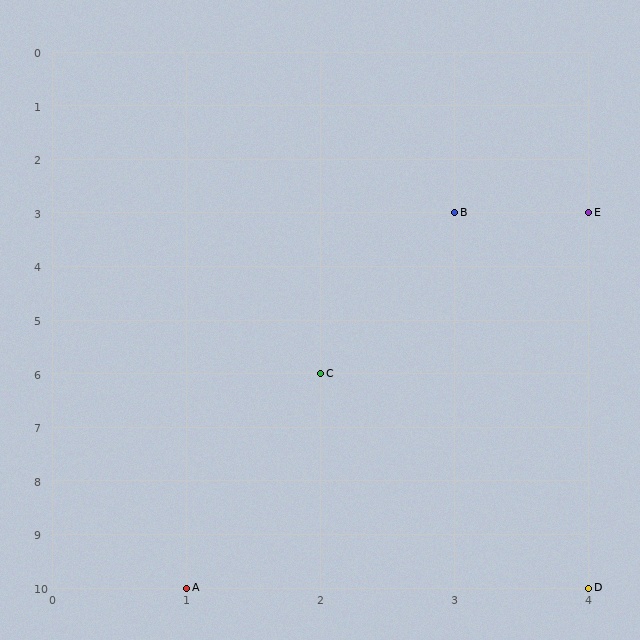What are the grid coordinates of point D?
Point D is at grid coordinates (4, 10).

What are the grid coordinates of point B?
Point B is at grid coordinates (3, 3).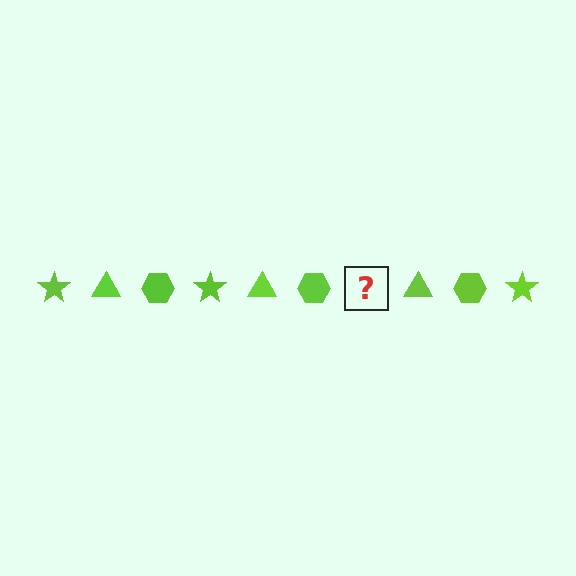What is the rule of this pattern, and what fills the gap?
The rule is that the pattern cycles through star, triangle, hexagon shapes in lime. The gap should be filled with a lime star.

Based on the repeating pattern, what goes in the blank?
The blank should be a lime star.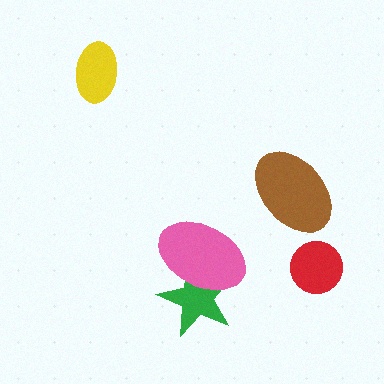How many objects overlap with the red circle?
0 objects overlap with the red circle.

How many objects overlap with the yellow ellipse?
0 objects overlap with the yellow ellipse.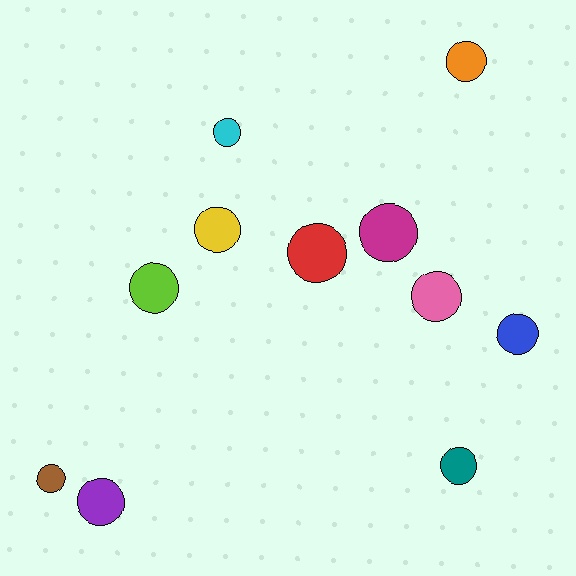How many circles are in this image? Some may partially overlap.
There are 11 circles.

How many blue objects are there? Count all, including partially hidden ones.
There is 1 blue object.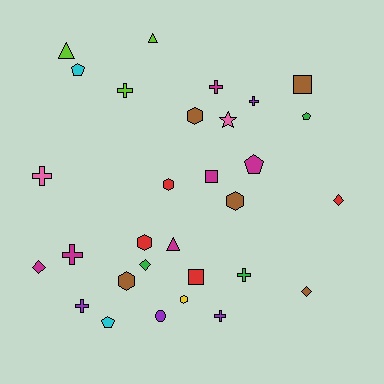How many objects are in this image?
There are 30 objects.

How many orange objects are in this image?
There are no orange objects.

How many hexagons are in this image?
There are 6 hexagons.